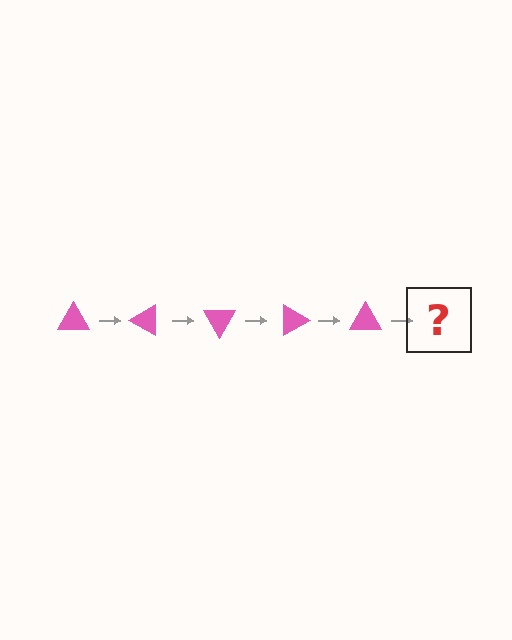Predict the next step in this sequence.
The next step is a pink triangle rotated 150 degrees.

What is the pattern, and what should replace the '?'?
The pattern is that the triangle rotates 30 degrees each step. The '?' should be a pink triangle rotated 150 degrees.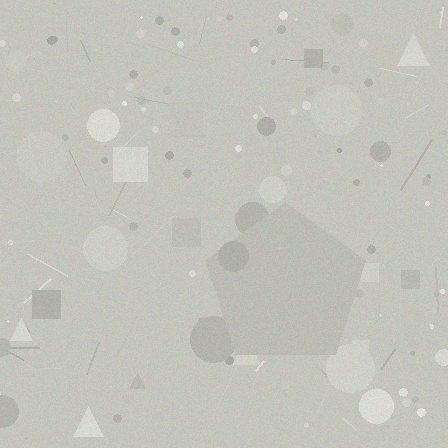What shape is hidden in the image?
A pentagon is hidden in the image.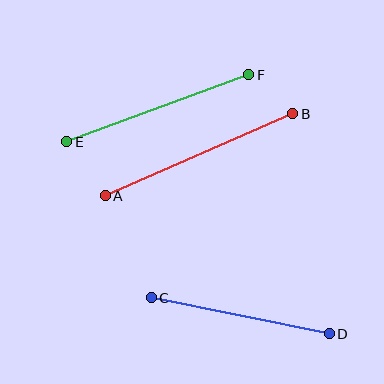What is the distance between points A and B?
The distance is approximately 205 pixels.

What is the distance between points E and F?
The distance is approximately 194 pixels.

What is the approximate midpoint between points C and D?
The midpoint is at approximately (240, 316) pixels.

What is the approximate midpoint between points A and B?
The midpoint is at approximately (199, 155) pixels.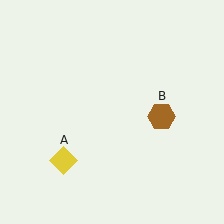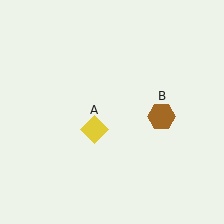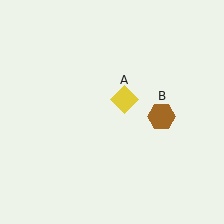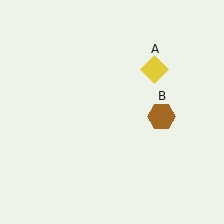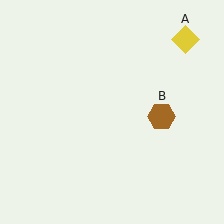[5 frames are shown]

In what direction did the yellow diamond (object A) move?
The yellow diamond (object A) moved up and to the right.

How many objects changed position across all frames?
1 object changed position: yellow diamond (object A).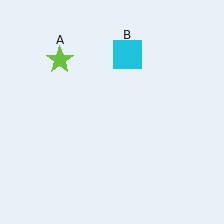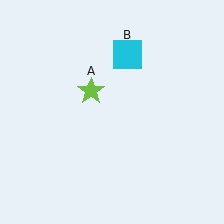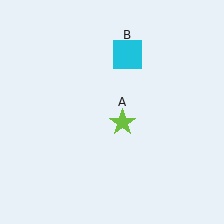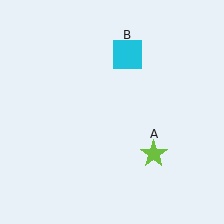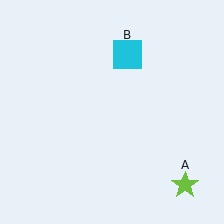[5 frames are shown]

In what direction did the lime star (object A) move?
The lime star (object A) moved down and to the right.